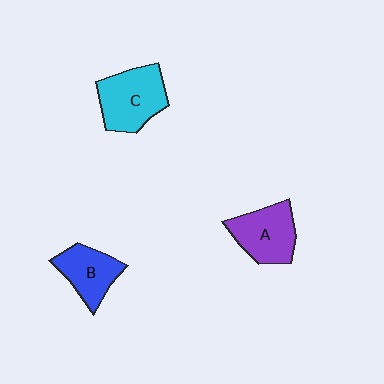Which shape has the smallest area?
Shape B (blue).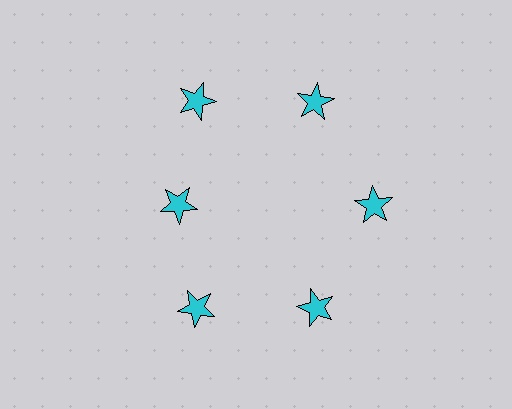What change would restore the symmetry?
The symmetry would be restored by moving it outward, back onto the ring so that all 6 stars sit at equal angles and equal distance from the center.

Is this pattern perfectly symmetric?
No. The 6 cyan stars are arranged in a ring, but one element near the 9 o'clock position is pulled inward toward the center, breaking the 6-fold rotational symmetry.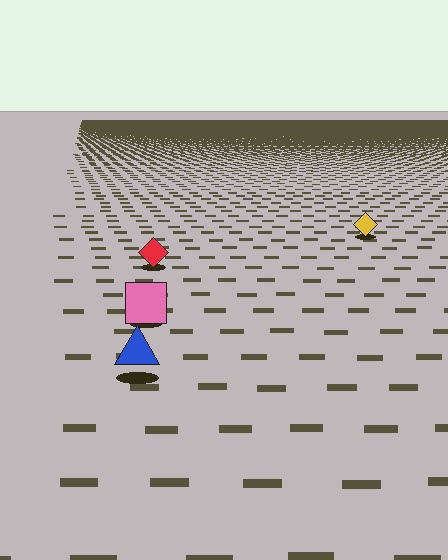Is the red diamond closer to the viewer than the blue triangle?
No. The blue triangle is closer — you can tell from the texture gradient: the ground texture is coarser near it.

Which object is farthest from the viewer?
The yellow diamond is farthest from the viewer. It appears smaller and the ground texture around it is denser.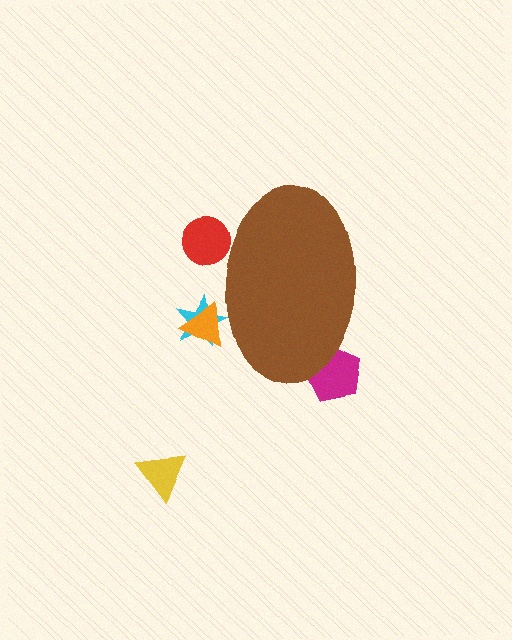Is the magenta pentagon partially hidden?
Yes, the magenta pentagon is partially hidden behind the brown ellipse.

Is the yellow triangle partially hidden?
No, the yellow triangle is fully visible.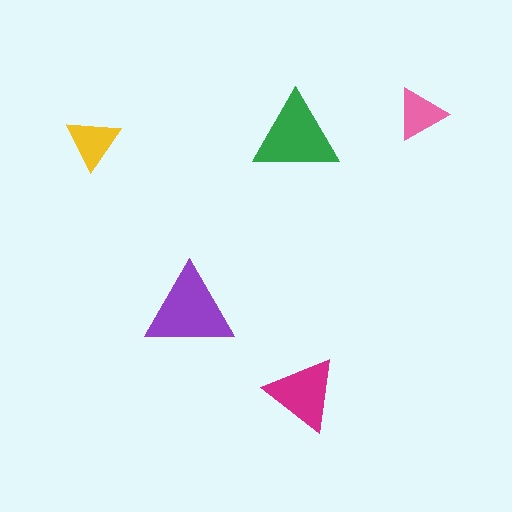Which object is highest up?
The pink triangle is topmost.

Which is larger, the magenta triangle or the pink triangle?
The magenta one.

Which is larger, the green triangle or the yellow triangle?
The green one.